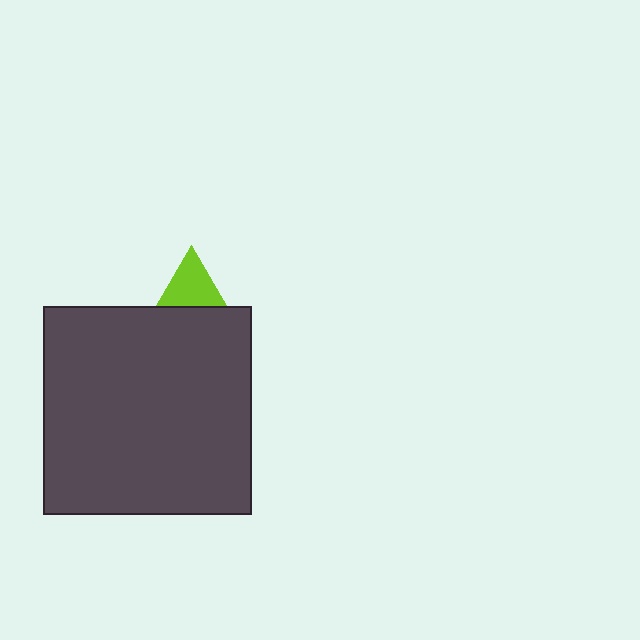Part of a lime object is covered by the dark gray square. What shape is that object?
It is a triangle.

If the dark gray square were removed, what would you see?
You would see the complete lime triangle.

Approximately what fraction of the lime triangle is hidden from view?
Roughly 59% of the lime triangle is hidden behind the dark gray square.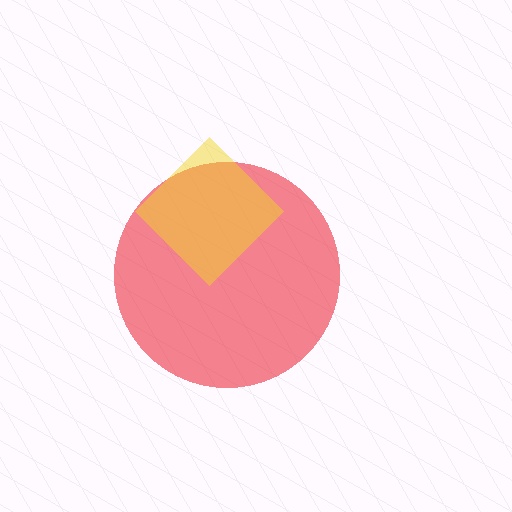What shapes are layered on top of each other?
The layered shapes are: a red circle, a yellow diamond.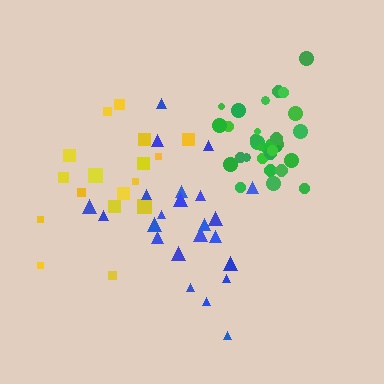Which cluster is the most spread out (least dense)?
Yellow.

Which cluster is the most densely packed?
Green.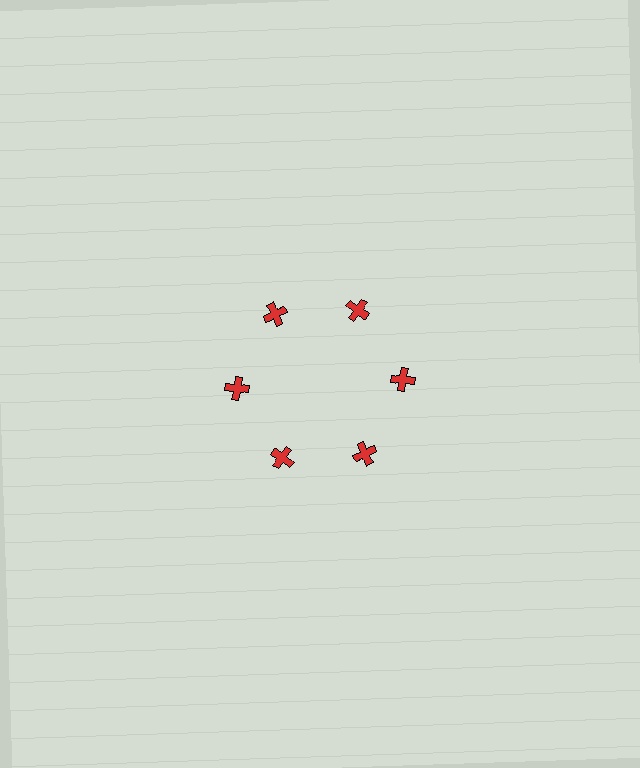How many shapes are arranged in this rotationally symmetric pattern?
There are 6 shapes, arranged in 6 groups of 1.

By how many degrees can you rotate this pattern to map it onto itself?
The pattern maps onto itself every 60 degrees of rotation.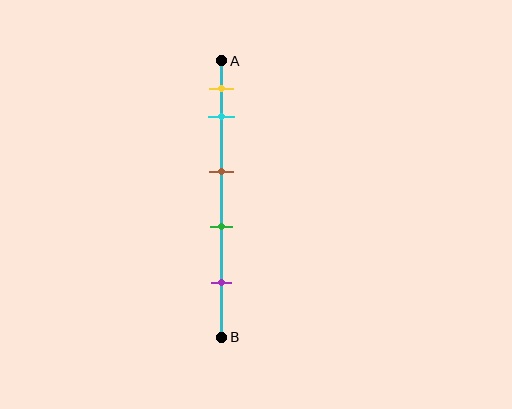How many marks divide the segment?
There are 5 marks dividing the segment.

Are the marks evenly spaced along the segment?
No, the marks are not evenly spaced.